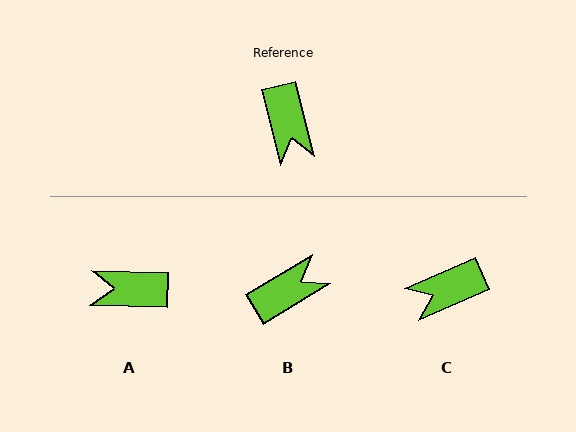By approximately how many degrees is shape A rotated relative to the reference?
Approximately 106 degrees clockwise.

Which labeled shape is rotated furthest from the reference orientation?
B, about 107 degrees away.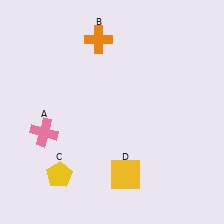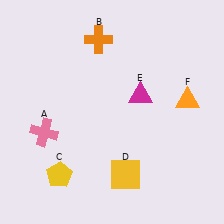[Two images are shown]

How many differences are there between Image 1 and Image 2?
There are 2 differences between the two images.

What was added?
A magenta triangle (E), an orange triangle (F) were added in Image 2.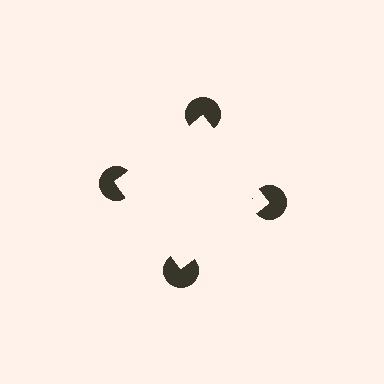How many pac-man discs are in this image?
There are 4 — one at each vertex of the illusory square.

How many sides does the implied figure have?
4 sides.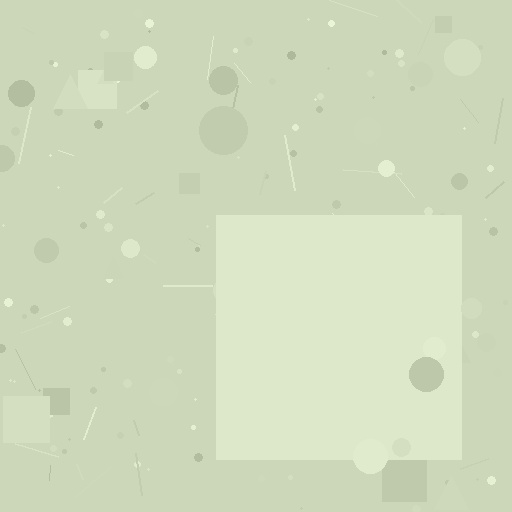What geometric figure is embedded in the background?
A square is embedded in the background.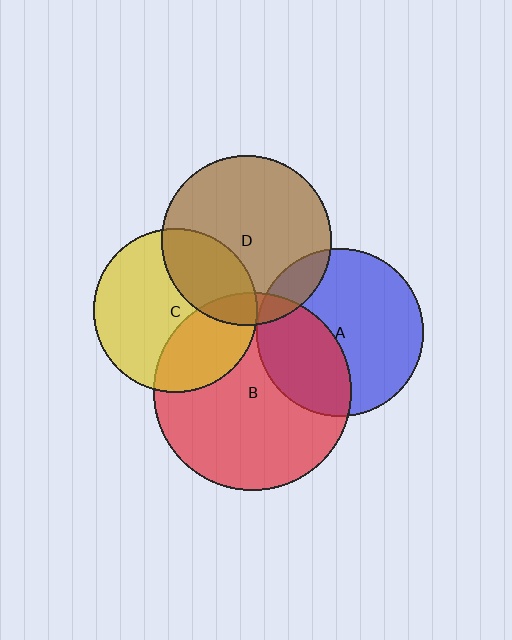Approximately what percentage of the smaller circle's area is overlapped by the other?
Approximately 35%.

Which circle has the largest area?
Circle B (red).